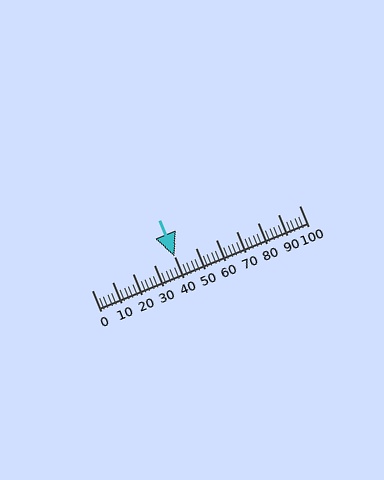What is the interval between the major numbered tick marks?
The major tick marks are spaced 10 units apart.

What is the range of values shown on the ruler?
The ruler shows values from 0 to 100.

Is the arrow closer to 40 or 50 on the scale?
The arrow is closer to 40.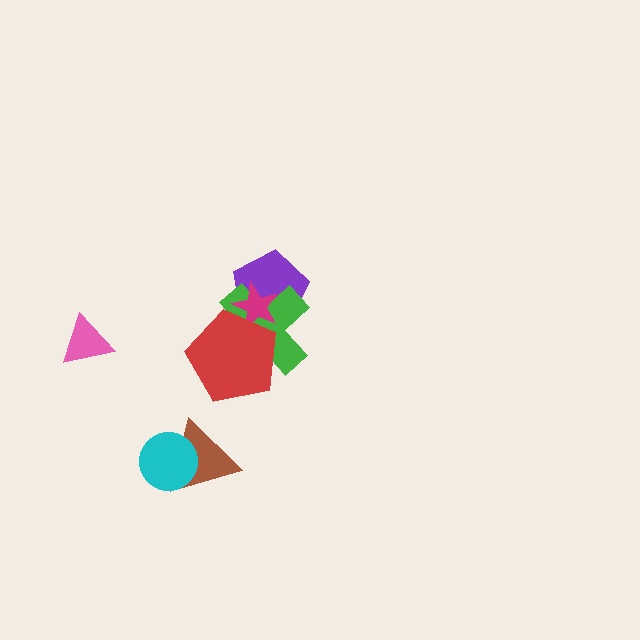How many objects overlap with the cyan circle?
1 object overlaps with the cyan circle.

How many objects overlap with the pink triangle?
0 objects overlap with the pink triangle.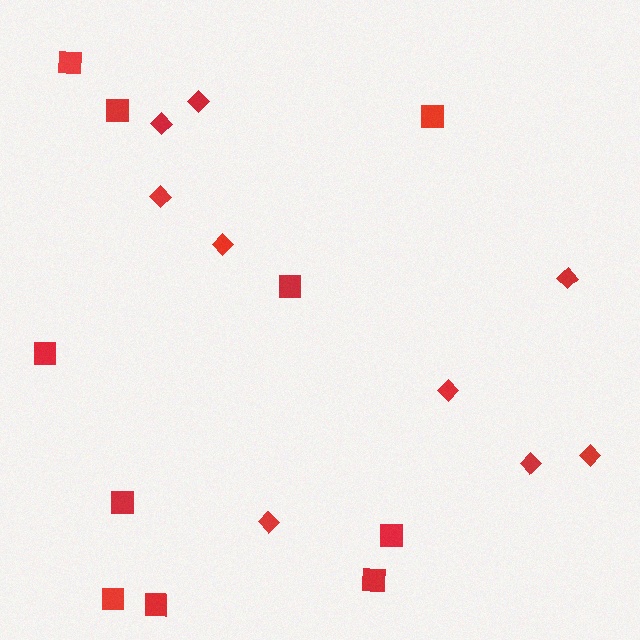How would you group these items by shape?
There are 2 groups: one group of diamonds (9) and one group of squares (10).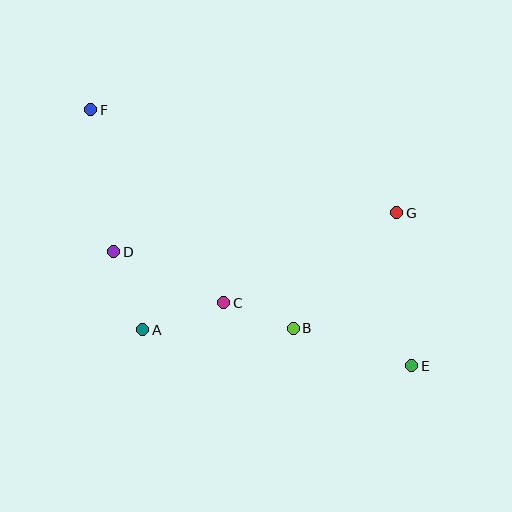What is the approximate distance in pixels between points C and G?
The distance between C and G is approximately 195 pixels.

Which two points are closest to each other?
Points B and C are closest to each other.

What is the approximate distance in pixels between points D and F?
The distance between D and F is approximately 144 pixels.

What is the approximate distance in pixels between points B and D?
The distance between B and D is approximately 195 pixels.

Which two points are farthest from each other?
Points E and F are farthest from each other.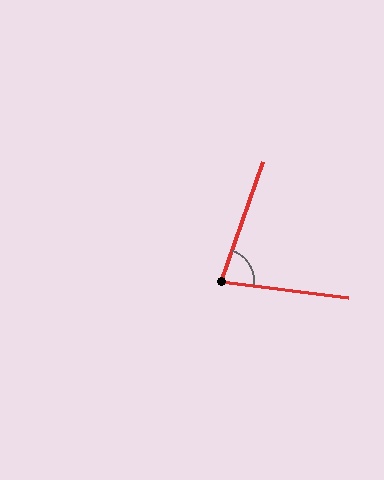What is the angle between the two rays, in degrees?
Approximately 78 degrees.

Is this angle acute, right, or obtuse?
It is acute.